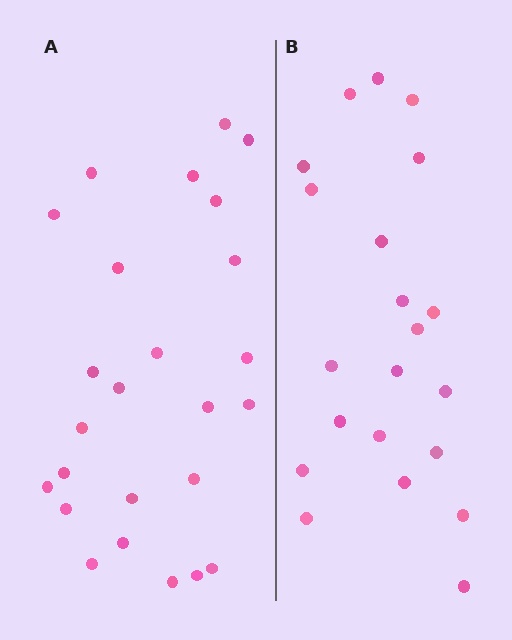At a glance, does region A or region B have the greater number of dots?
Region A (the left region) has more dots.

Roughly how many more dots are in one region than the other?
Region A has about 4 more dots than region B.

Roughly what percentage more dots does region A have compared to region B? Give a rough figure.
About 20% more.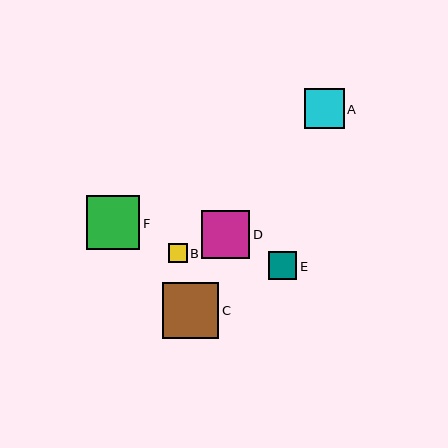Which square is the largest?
Square C is the largest with a size of approximately 56 pixels.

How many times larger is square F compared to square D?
Square F is approximately 1.1 times the size of square D.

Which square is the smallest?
Square B is the smallest with a size of approximately 19 pixels.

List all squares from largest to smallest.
From largest to smallest: C, F, D, A, E, B.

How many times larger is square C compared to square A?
Square C is approximately 1.4 times the size of square A.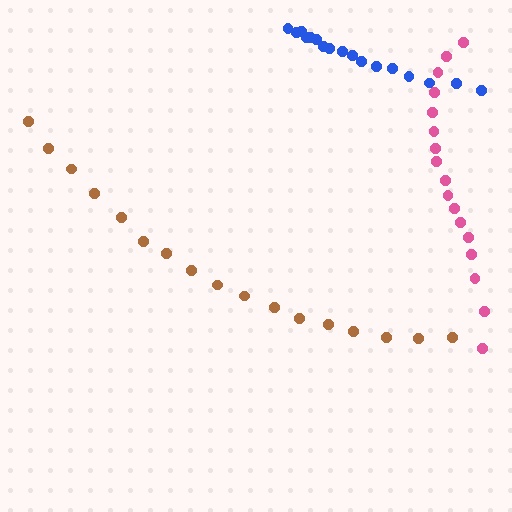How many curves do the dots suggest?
There are 3 distinct paths.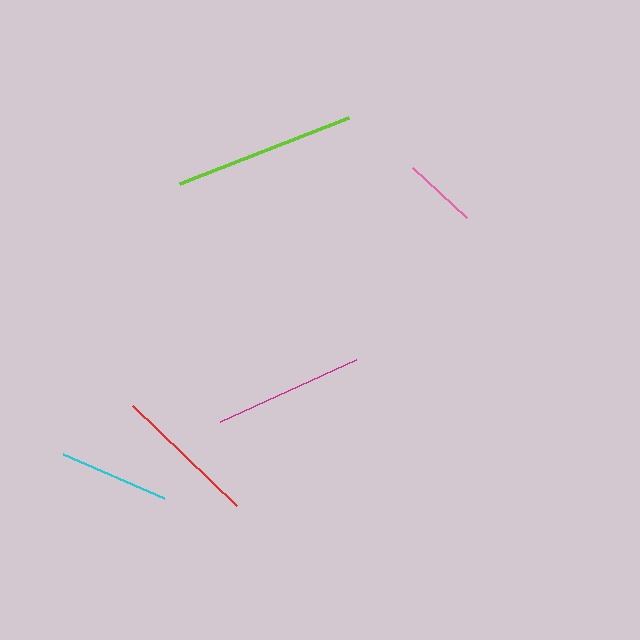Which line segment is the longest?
The lime line is the longest at approximately 181 pixels.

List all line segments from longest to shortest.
From longest to shortest: lime, magenta, red, cyan, pink.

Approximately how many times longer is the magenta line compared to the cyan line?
The magenta line is approximately 1.4 times the length of the cyan line.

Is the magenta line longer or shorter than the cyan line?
The magenta line is longer than the cyan line.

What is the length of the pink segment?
The pink segment is approximately 74 pixels long.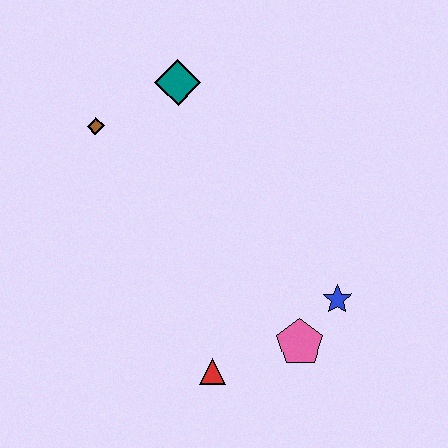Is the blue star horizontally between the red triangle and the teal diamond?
No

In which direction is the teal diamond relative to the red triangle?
The teal diamond is above the red triangle.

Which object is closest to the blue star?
The pink pentagon is closest to the blue star.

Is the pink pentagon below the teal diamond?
Yes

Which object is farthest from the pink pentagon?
The brown diamond is farthest from the pink pentagon.